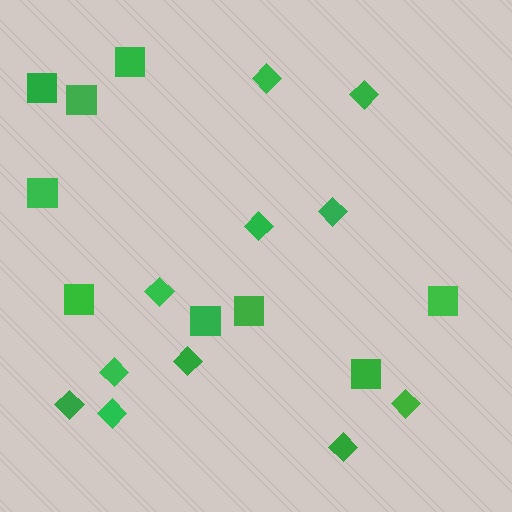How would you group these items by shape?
There are 2 groups: one group of diamonds (11) and one group of squares (9).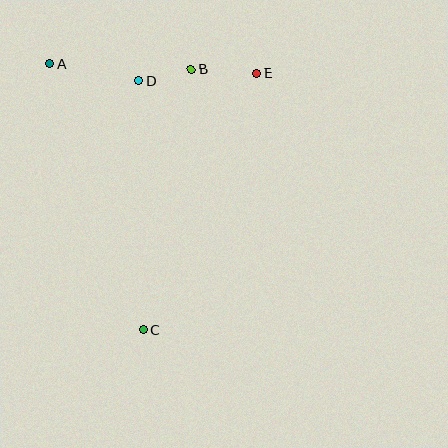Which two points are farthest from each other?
Points A and C are farthest from each other.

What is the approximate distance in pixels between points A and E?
The distance between A and E is approximately 206 pixels.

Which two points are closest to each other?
Points B and D are closest to each other.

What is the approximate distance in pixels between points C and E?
The distance between C and E is approximately 280 pixels.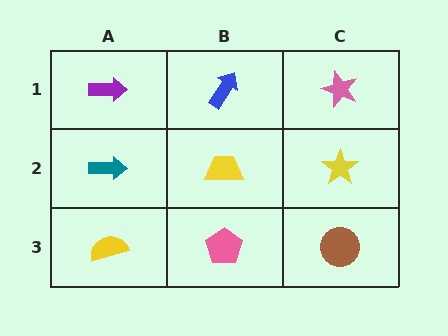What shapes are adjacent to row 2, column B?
A blue arrow (row 1, column B), a pink pentagon (row 3, column B), a teal arrow (row 2, column A), a yellow star (row 2, column C).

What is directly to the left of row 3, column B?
A yellow semicircle.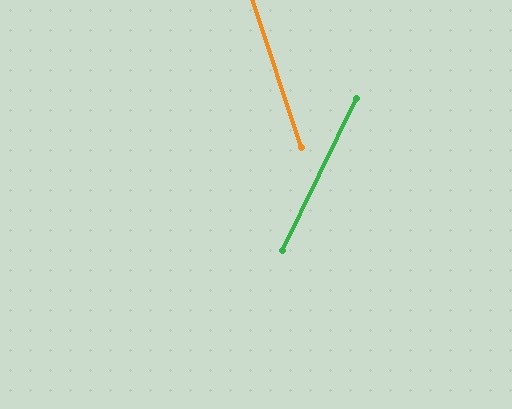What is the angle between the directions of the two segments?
Approximately 44 degrees.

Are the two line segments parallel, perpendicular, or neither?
Neither parallel nor perpendicular — they differ by about 44°.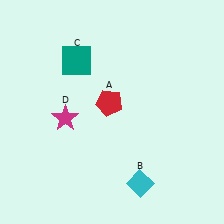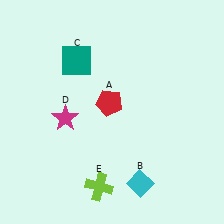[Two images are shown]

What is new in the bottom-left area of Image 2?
A lime cross (E) was added in the bottom-left area of Image 2.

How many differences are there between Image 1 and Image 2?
There is 1 difference between the two images.